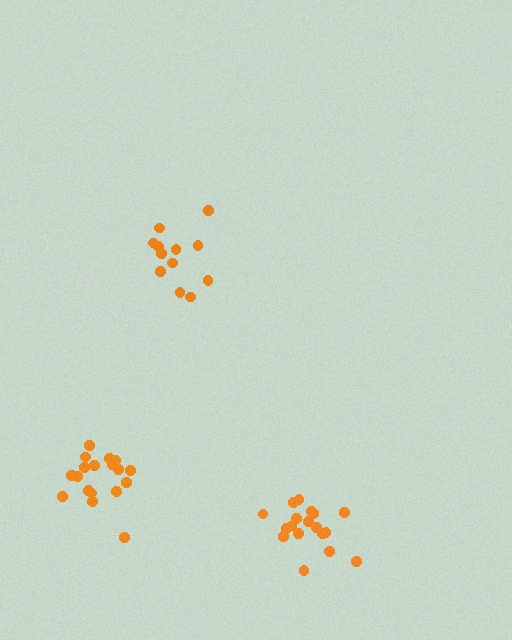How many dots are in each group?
Group 1: 12 dots, Group 2: 18 dots, Group 3: 18 dots (48 total).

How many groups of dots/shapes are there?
There are 3 groups.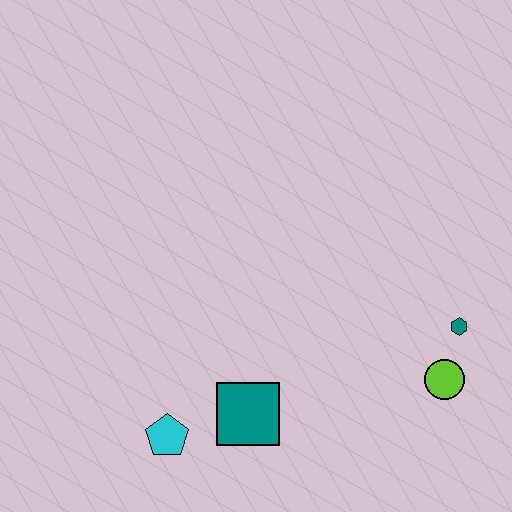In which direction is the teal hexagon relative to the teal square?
The teal hexagon is to the right of the teal square.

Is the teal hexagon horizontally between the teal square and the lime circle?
No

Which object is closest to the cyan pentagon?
The teal square is closest to the cyan pentagon.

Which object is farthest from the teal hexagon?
The cyan pentagon is farthest from the teal hexagon.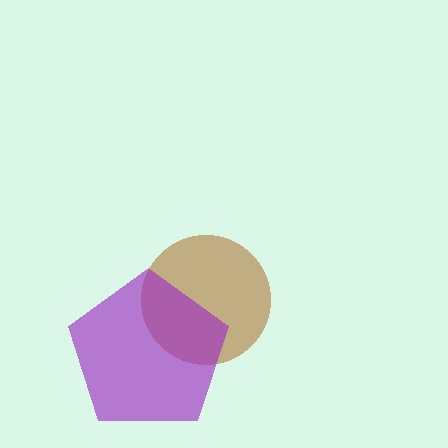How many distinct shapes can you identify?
There are 2 distinct shapes: a brown circle, a purple pentagon.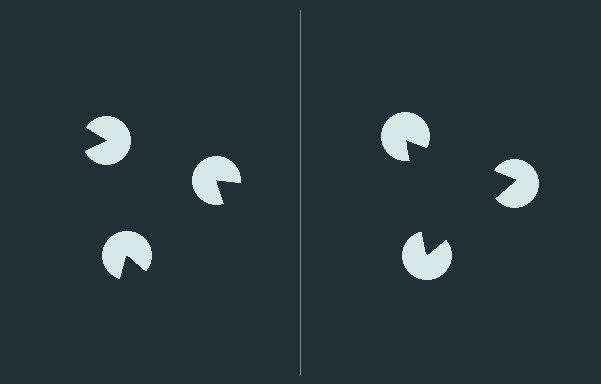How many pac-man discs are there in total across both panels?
6 — 3 on each side.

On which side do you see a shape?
An illusory triangle appears on the right side. On the left side the wedge cuts are rotated, so no coherent shape forms.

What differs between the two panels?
The pac-man discs are positioned identically on both sides; only the wedge orientations differ. On the right they align to a triangle; on the left they are misaligned.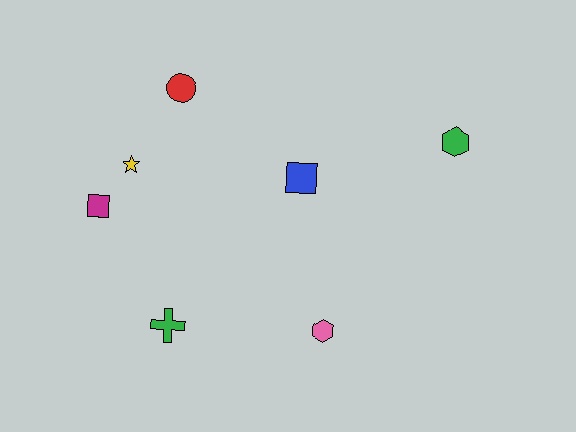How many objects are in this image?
There are 7 objects.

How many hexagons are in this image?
There are 2 hexagons.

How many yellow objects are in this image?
There is 1 yellow object.